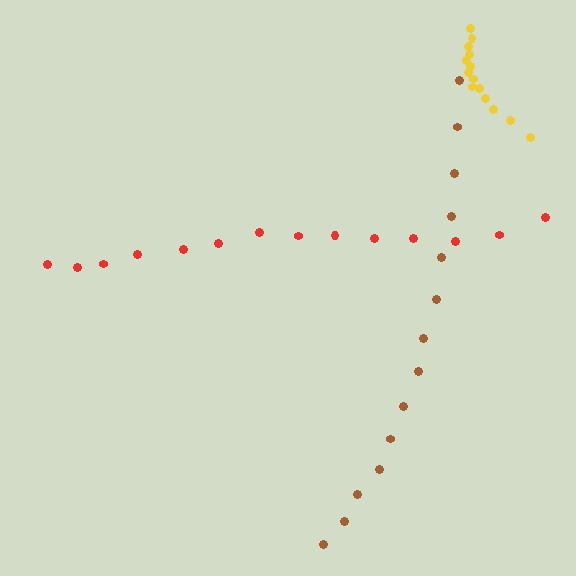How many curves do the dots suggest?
There are 3 distinct paths.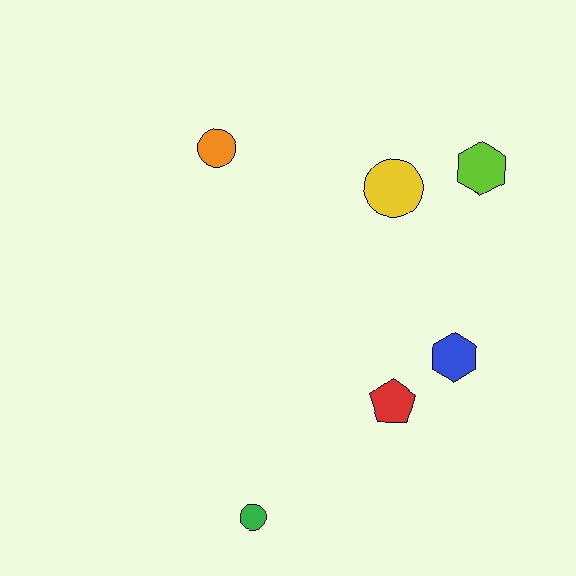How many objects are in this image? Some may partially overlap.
There are 6 objects.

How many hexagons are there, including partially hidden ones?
There are 2 hexagons.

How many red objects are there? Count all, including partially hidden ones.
There is 1 red object.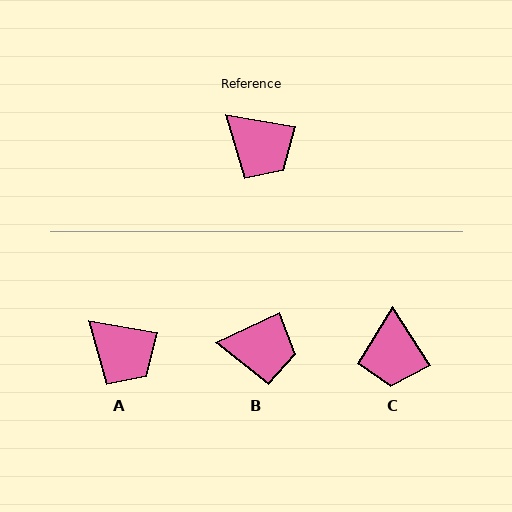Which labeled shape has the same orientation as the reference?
A.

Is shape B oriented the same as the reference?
No, it is off by about 35 degrees.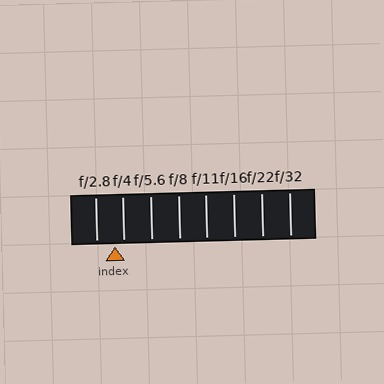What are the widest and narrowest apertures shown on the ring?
The widest aperture shown is f/2.8 and the narrowest is f/32.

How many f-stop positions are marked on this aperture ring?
There are 8 f-stop positions marked.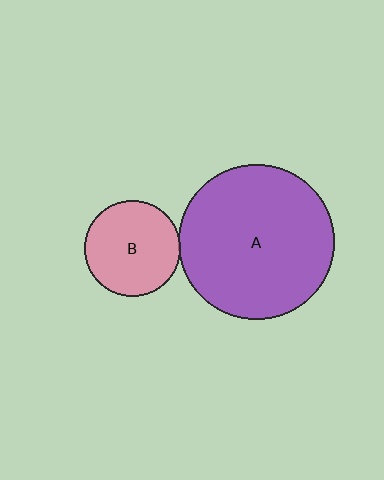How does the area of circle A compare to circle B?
Approximately 2.6 times.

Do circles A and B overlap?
Yes.